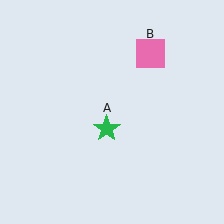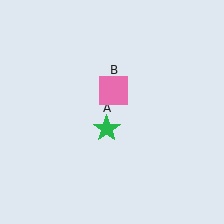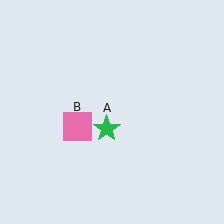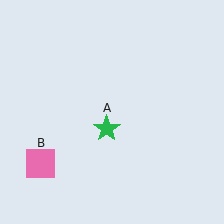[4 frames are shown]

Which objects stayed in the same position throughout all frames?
Green star (object A) remained stationary.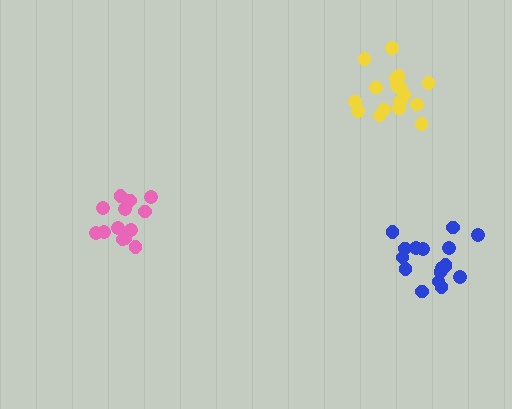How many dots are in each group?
Group 1: 18 dots, Group 2: 17 dots, Group 3: 13 dots (48 total).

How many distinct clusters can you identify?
There are 3 distinct clusters.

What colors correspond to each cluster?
The clusters are colored: yellow, blue, pink.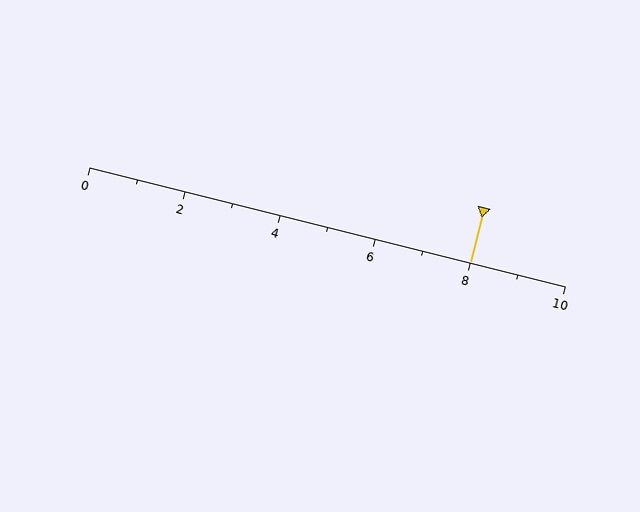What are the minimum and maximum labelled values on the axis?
The axis runs from 0 to 10.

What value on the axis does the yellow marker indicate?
The marker indicates approximately 8.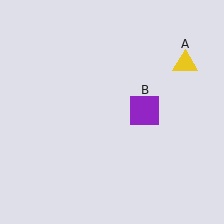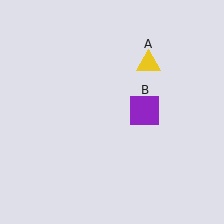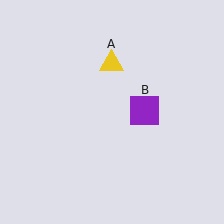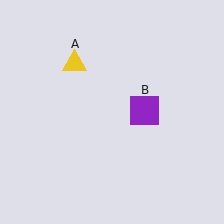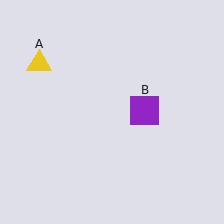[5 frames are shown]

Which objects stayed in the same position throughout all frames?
Purple square (object B) remained stationary.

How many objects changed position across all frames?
1 object changed position: yellow triangle (object A).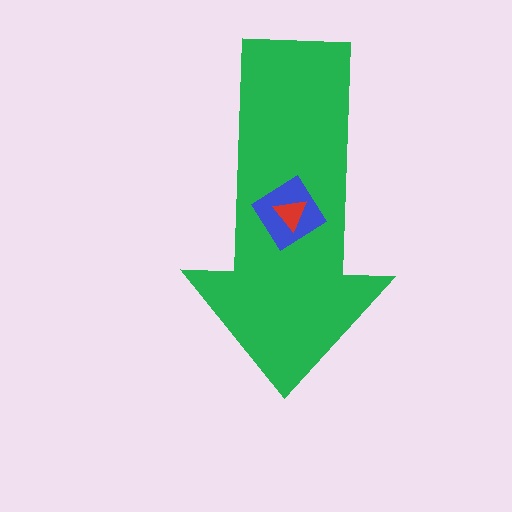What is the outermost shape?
The green arrow.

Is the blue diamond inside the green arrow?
Yes.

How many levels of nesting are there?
3.